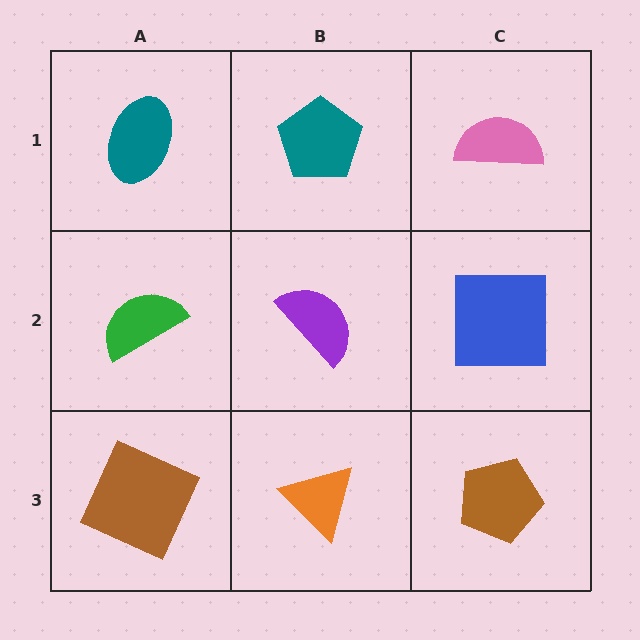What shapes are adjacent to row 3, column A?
A green semicircle (row 2, column A), an orange triangle (row 3, column B).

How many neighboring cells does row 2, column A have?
3.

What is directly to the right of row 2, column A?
A purple semicircle.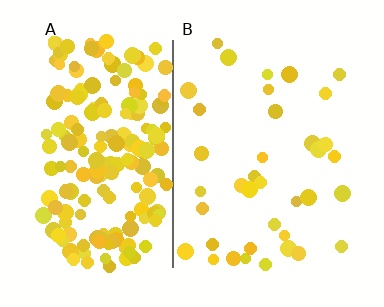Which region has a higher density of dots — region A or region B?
A (the left).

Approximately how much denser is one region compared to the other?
Approximately 4.9× — region A over region B.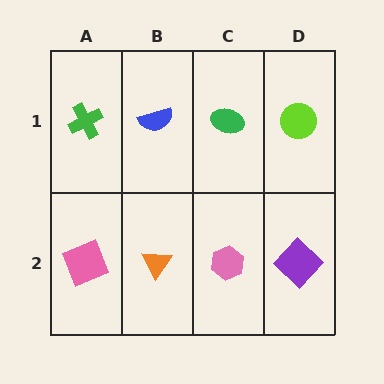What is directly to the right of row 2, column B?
A pink hexagon.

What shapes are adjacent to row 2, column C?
A green ellipse (row 1, column C), an orange triangle (row 2, column B), a purple diamond (row 2, column D).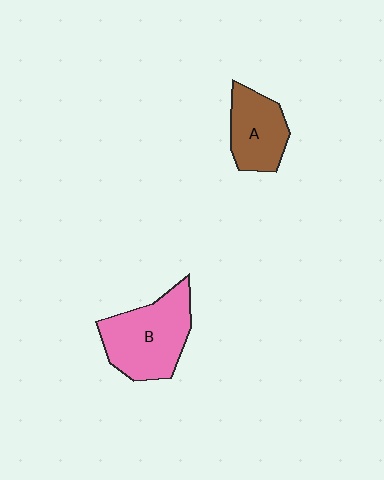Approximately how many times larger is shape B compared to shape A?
Approximately 1.5 times.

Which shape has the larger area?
Shape B (pink).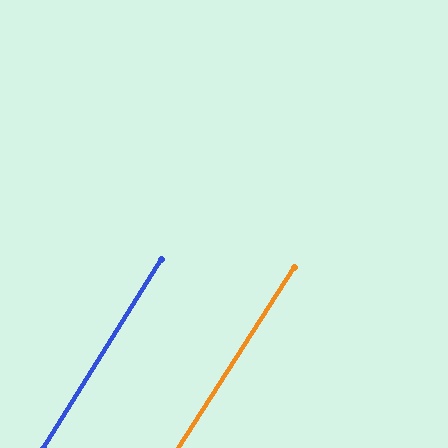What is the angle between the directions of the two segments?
Approximately 1 degree.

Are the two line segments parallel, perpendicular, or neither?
Parallel — their directions differ by only 0.9°.